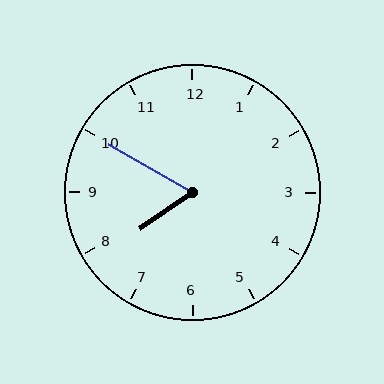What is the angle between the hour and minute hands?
Approximately 65 degrees.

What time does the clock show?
7:50.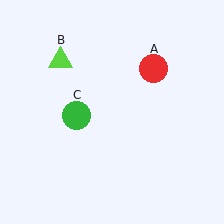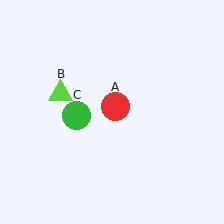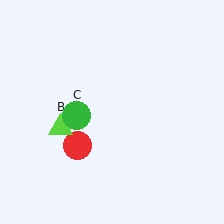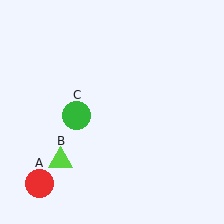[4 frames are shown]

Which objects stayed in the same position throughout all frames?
Green circle (object C) remained stationary.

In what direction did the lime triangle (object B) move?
The lime triangle (object B) moved down.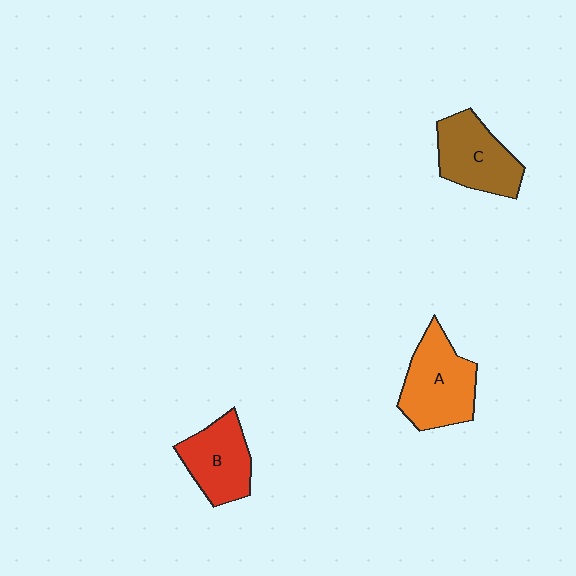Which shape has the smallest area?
Shape B (red).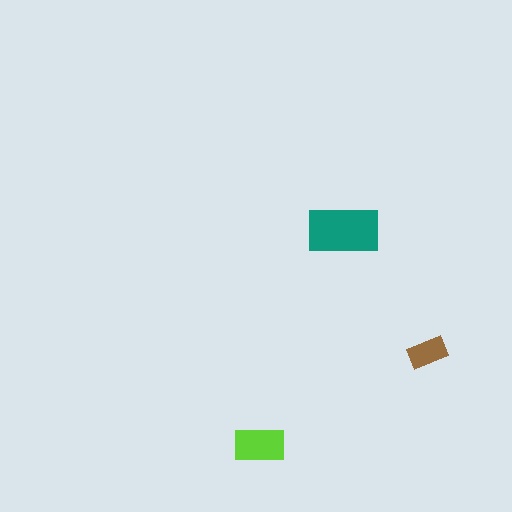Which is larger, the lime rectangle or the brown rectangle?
The lime one.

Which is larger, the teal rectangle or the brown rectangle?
The teal one.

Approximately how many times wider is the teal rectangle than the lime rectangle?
About 1.5 times wider.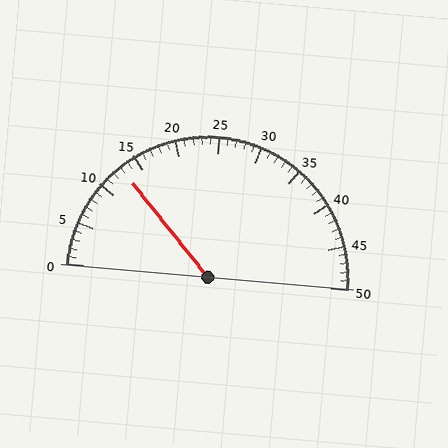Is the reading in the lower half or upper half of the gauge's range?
The reading is in the lower half of the range (0 to 50).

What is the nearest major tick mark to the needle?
The nearest major tick mark is 15.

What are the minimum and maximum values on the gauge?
The gauge ranges from 0 to 50.